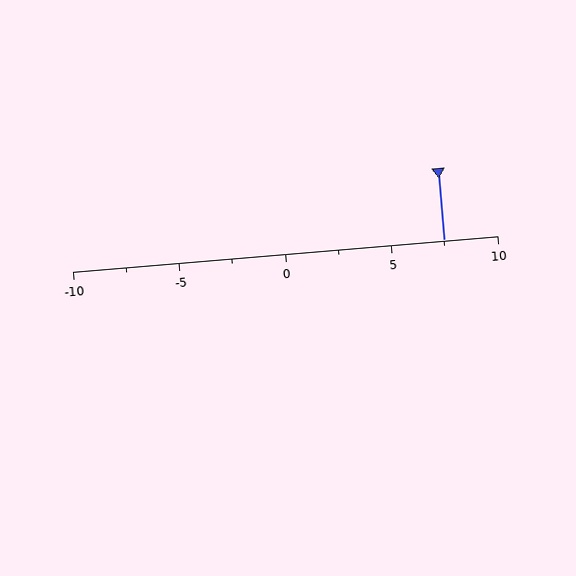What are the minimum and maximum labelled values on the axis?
The axis runs from -10 to 10.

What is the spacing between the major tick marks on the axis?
The major ticks are spaced 5 apart.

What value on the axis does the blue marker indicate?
The marker indicates approximately 7.5.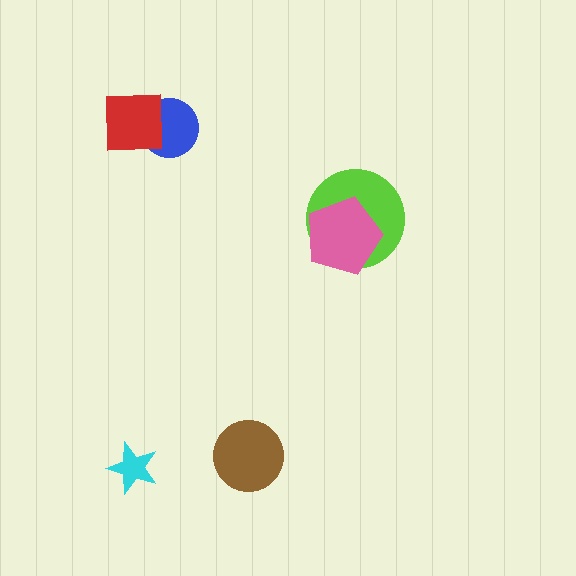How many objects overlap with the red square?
1 object overlaps with the red square.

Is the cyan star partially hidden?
No, no other shape covers it.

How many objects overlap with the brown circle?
0 objects overlap with the brown circle.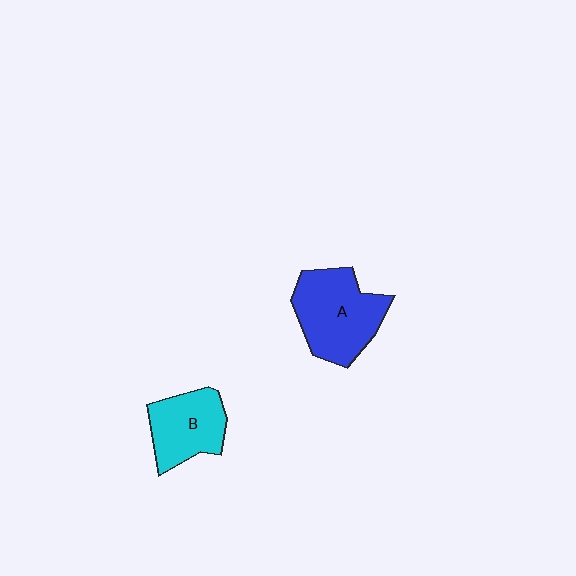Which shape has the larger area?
Shape A (blue).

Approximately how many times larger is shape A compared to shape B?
Approximately 1.3 times.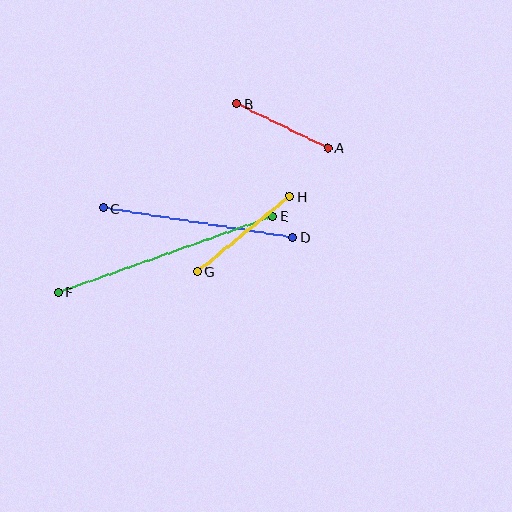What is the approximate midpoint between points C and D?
The midpoint is at approximately (198, 223) pixels.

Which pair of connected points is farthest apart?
Points E and F are farthest apart.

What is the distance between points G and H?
The distance is approximately 119 pixels.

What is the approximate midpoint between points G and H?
The midpoint is at approximately (244, 234) pixels.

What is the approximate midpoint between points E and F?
The midpoint is at approximately (165, 254) pixels.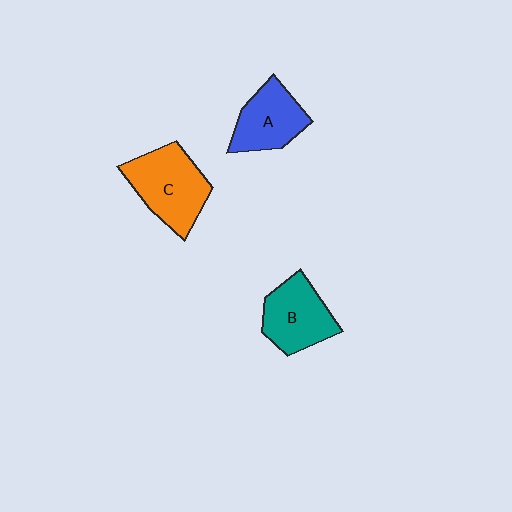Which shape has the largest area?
Shape C (orange).